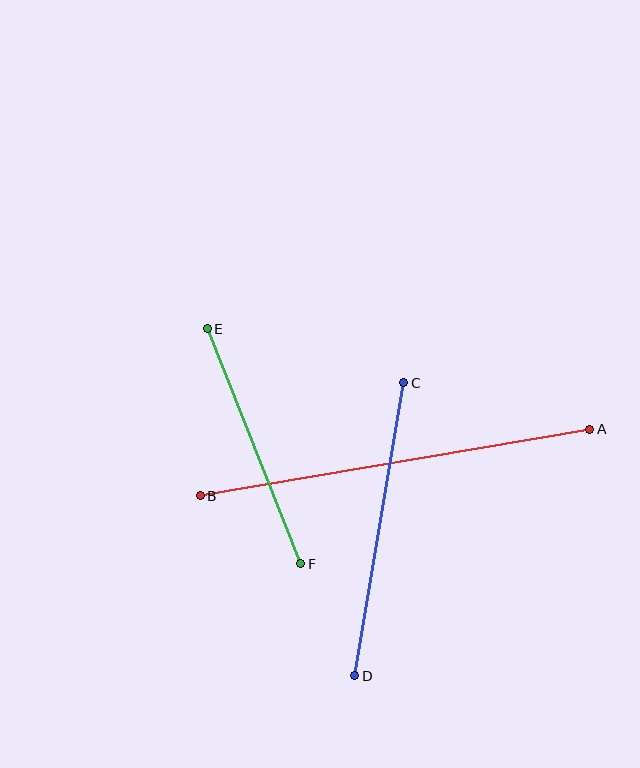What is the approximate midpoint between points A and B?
The midpoint is at approximately (395, 462) pixels.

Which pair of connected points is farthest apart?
Points A and B are farthest apart.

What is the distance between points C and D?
The distance is approximately 297 pixels.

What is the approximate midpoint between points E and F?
The midpoint is at approximately (254, 446) pixels.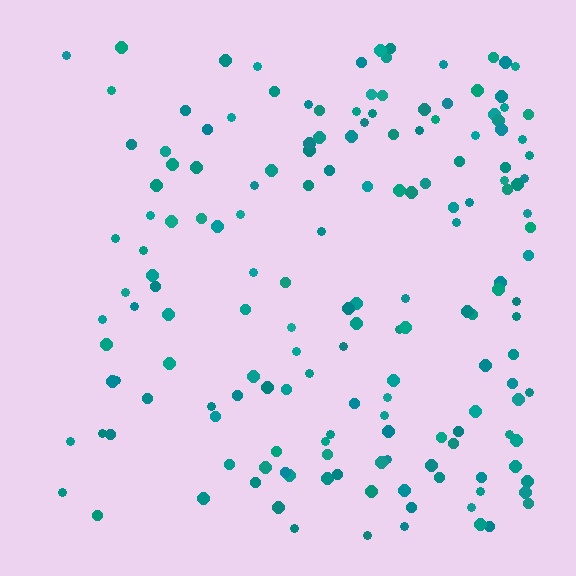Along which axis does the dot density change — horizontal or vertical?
Horizontal.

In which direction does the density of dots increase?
From left to right, with the right side densest.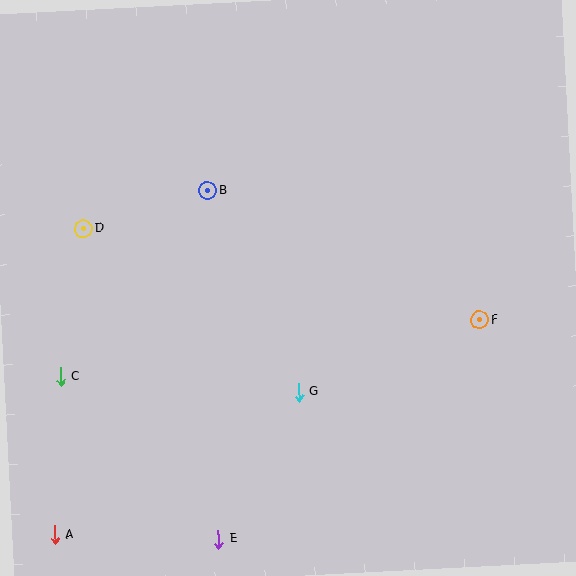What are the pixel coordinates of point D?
Point D is at (83, 229).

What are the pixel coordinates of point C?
Point C is at (60, 377).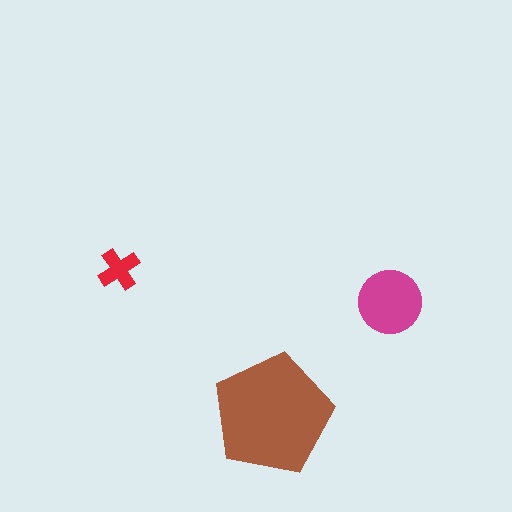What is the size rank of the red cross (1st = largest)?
3rd.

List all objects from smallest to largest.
The red cross, the magenta circle, the brown pentagon.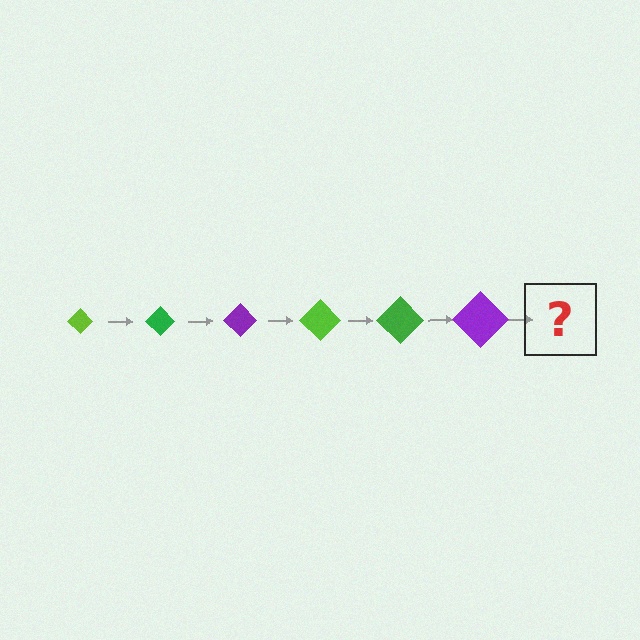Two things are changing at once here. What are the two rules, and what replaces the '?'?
The two rules are that the diamond grows larger each step and the color cycles through lime, green, and purple. The '?' should be a lime diamond, larger than the previous one.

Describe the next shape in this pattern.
It should be a lime diamond, larger than the previous one.